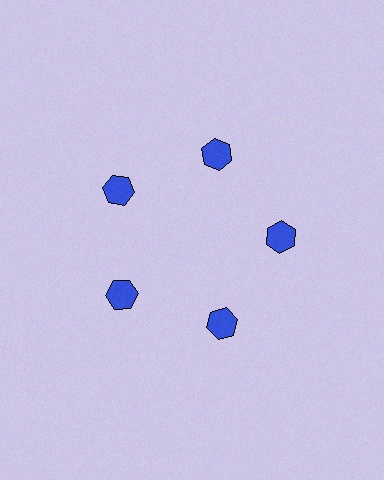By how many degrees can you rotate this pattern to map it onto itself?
The pattern maps onto itself every 72 degrees of rotation.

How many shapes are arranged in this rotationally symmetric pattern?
There are 5 shapes, arranged in 5 groups of 1.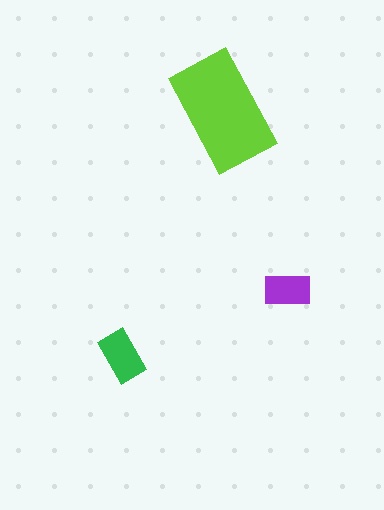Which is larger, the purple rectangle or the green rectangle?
The green one.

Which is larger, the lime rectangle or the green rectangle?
The lime one.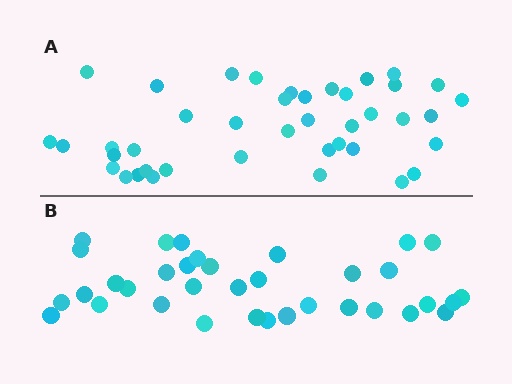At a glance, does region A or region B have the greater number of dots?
Region A (the top region) has more dots.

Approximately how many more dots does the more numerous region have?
Region A has about 6 more dots than region B.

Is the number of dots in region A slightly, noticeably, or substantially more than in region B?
Region A has only slightly more — the two regions are fairly close. The ratio is roughly 1.2 to 1.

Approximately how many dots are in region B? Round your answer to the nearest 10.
About 40 dots. (The exact count is 35, which rounds to 40.)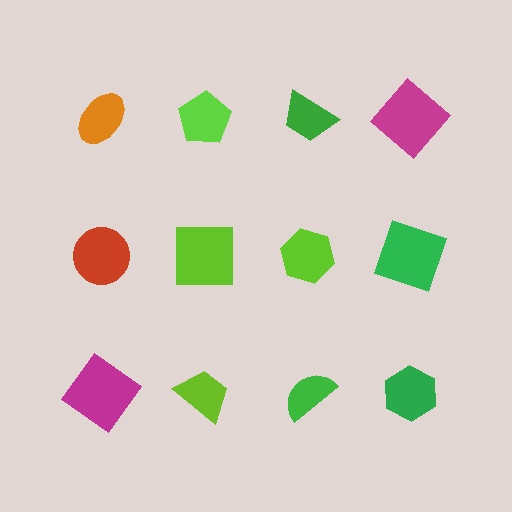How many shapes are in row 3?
4 shapes.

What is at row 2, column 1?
A red circle.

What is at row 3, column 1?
A magenta diamond.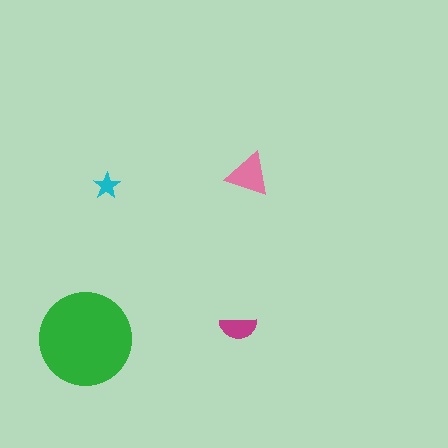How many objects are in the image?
There are 4 objects in the image.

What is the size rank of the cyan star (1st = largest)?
4th.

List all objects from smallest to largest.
The cyan star, the magenta semicircle, the pink triangle, the green circle.